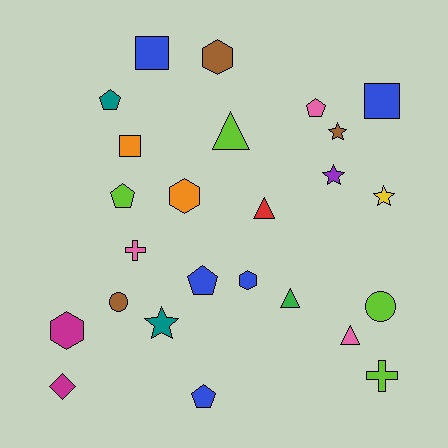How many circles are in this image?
There are 2 circles.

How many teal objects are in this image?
There are 2 teal objects.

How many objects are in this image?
There are 25 objects.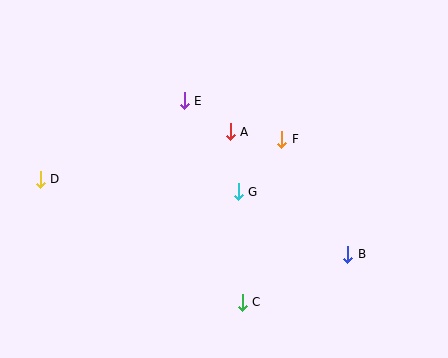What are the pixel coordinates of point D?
Point D is at (40, 179).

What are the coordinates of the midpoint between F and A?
The midpoint between F and A is at (256, 136).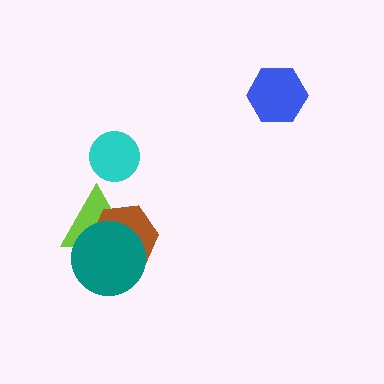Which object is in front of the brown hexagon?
The teal circle is in front of the brown hexagon.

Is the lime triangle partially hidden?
Yes, it is partially covered by another shape.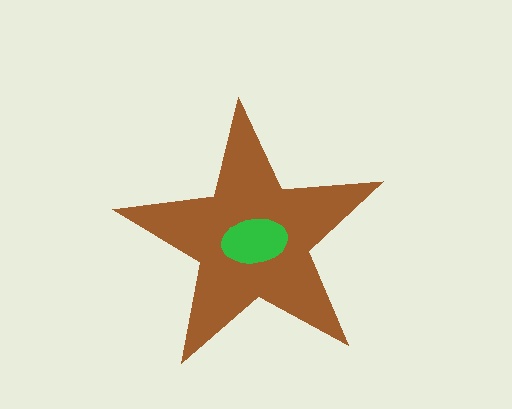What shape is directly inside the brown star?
The green ellipse.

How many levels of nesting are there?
2.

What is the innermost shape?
The green ellipse.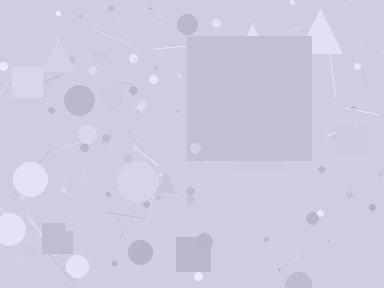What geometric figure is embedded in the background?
A square is embedded in the background.